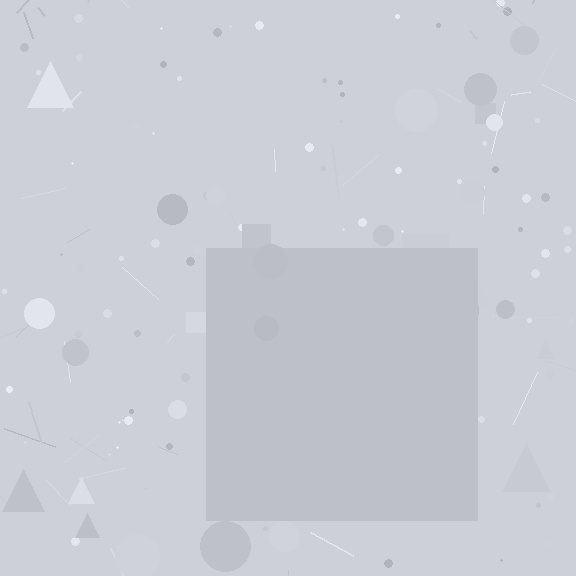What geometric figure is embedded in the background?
A square is embedded in the background.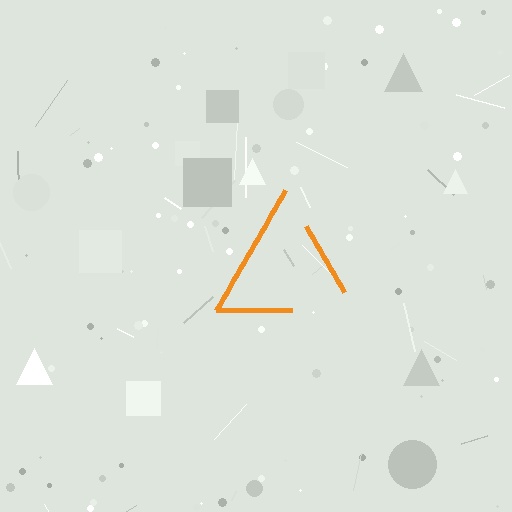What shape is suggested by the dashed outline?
The dashed outline suggests a triangle.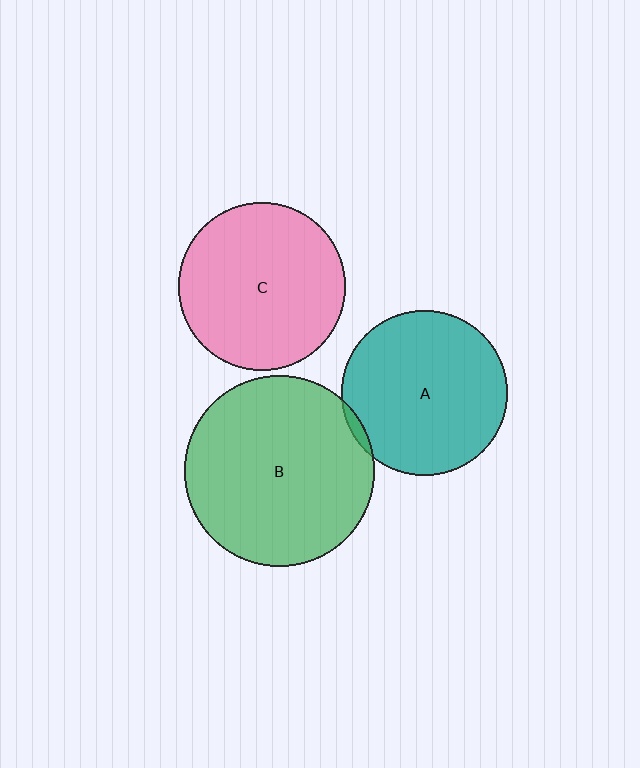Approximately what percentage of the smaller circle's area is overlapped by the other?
Approximately 5%.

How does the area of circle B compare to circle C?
Approximately 1.3 times.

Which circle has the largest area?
Circle B (green).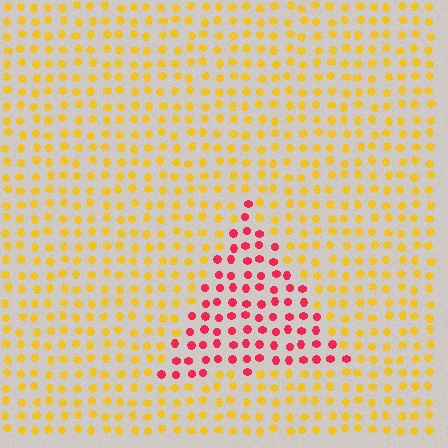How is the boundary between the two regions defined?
The boundary is defined purely by a slight shift in hue (about 60 degrees). Spacing, size, and orientation are identical on both sides.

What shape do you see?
I see a triangle.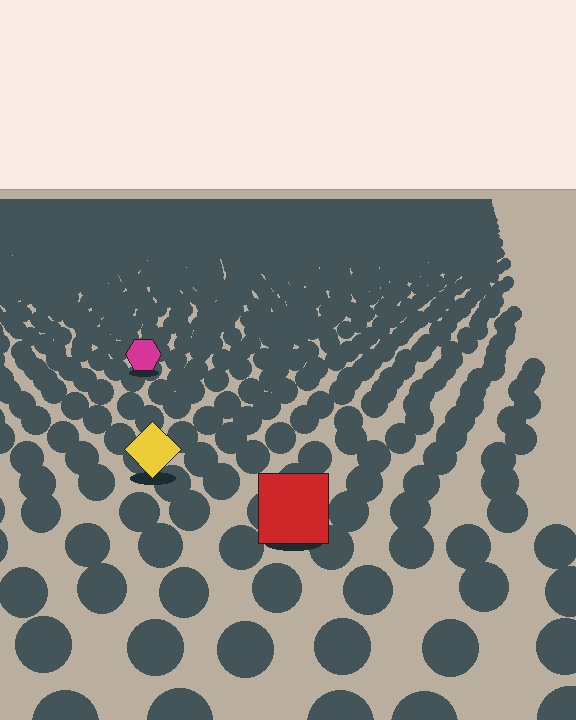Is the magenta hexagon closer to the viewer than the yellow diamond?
No. The yellow diamond is closer — you can tell from the texture gradient: the ground texture is coarser near it.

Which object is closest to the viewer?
The red square is closest. The texture marks near it are larger and more spread out.